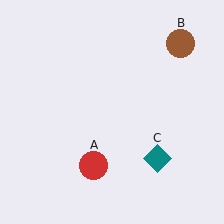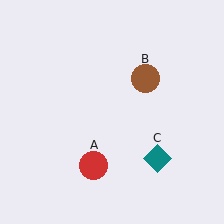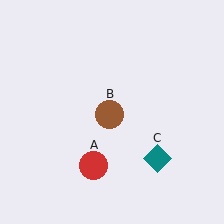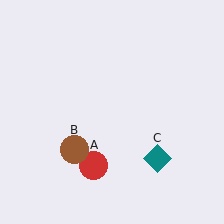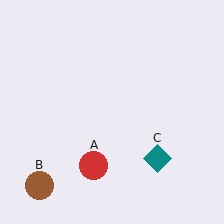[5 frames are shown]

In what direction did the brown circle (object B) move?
The brown circle (object B) moved down and to the left.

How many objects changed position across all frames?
1 object changed position: brown circle (object B).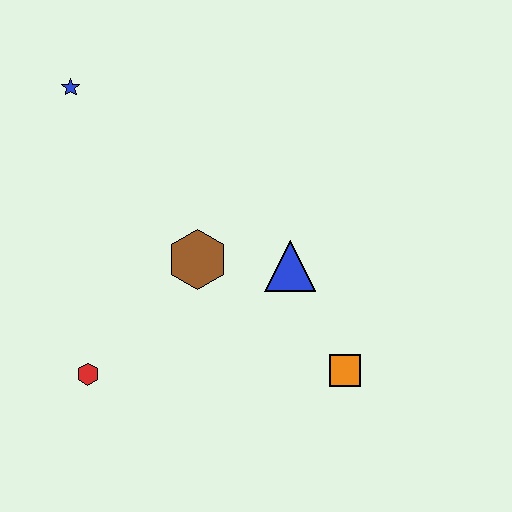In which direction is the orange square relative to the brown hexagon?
The orange square is to the right of the brown hexagon.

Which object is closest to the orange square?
The blue triangle is closest to the orange square.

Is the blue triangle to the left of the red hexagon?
No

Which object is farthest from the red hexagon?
The blue star is farthest from the red hexagon.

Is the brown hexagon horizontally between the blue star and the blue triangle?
Yes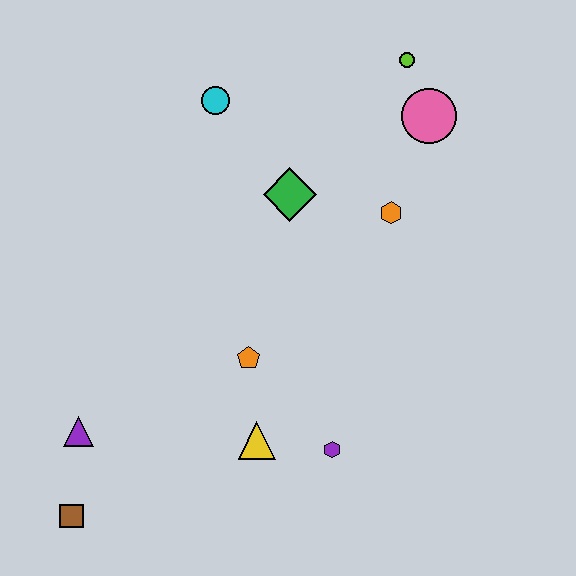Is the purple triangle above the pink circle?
No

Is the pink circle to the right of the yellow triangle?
Yes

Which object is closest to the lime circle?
The pink circle is closest to the lime circle.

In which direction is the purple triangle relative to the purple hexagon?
The purple triangle is to the left of the purple hexagon.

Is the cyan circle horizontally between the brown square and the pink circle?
Yes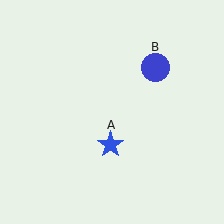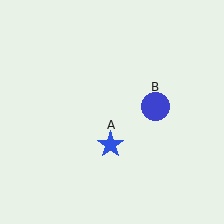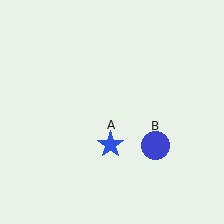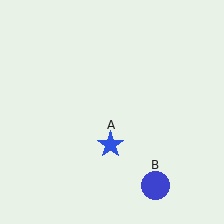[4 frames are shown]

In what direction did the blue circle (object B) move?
The blue circle (object B) moved down.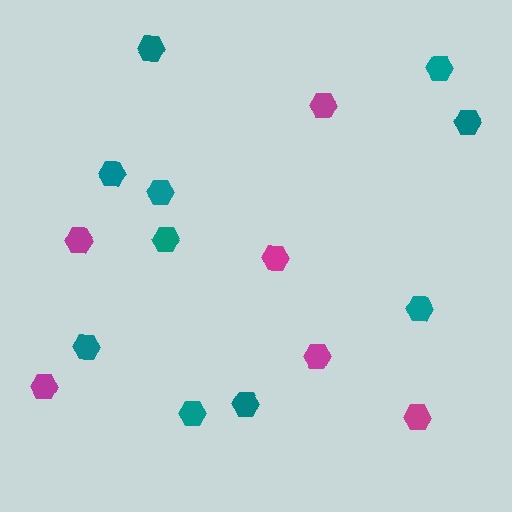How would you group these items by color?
There are 2 groups: one group of magenta hexagons (6) and one group of teal hexagons (10).